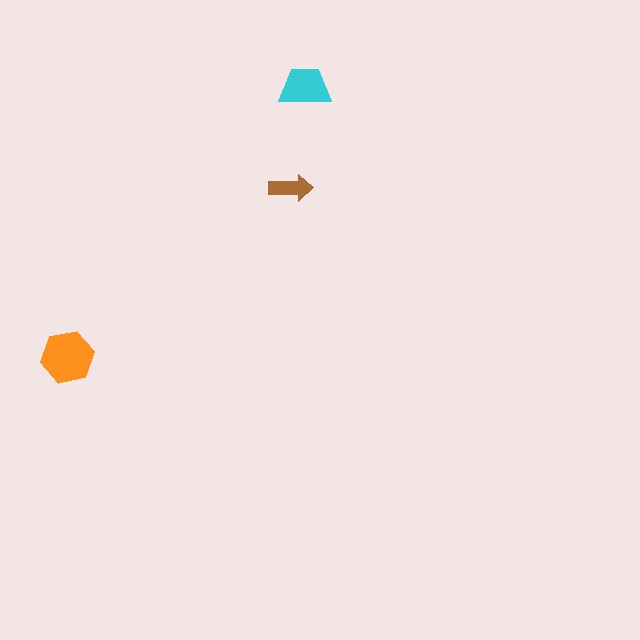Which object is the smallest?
The brown arrow.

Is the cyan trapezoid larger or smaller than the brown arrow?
Larger.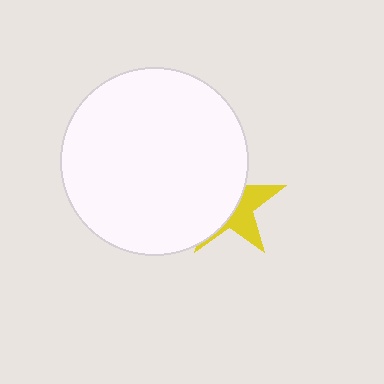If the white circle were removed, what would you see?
You would see the complete yellow star.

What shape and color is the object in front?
The object in front is a white circle.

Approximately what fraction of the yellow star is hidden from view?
Roughly 60% of the yellow star is hidden behind the white circle.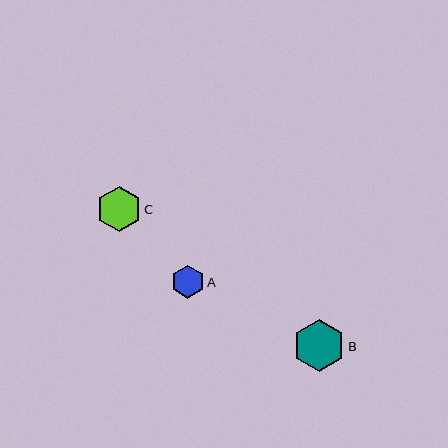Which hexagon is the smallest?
Hexagon A is the smallest with a size of approximately 33 pixels.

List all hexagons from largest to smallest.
From largest to smallest: B, C, A.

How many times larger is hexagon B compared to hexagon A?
Hexagon B is approximately 1.6 times the size of hexagon A.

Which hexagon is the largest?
Hexagon B is the largest with a size of approximately 52 pixels.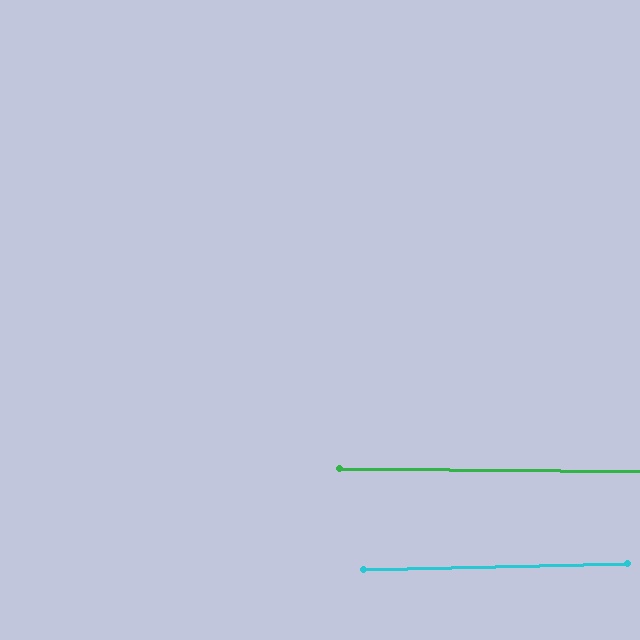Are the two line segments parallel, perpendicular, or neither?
Parallel — their directions differ by only 1.8°.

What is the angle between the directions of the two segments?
Approximately 2 degrees.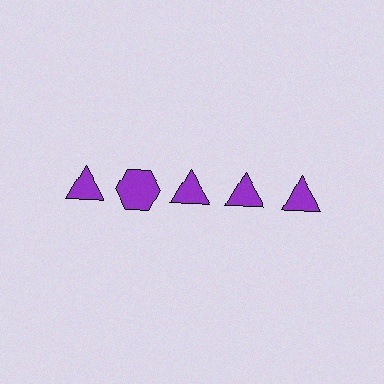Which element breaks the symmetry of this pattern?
The purple hexagon in the top row, second from left column breaks the symmetry. All other shapes are purple triangles.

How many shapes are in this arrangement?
There are 5 shapes arranged in a grid pattern.